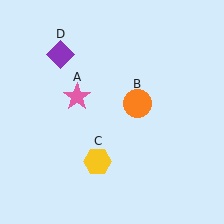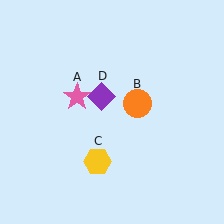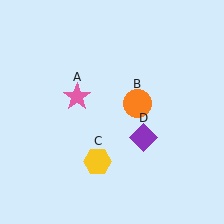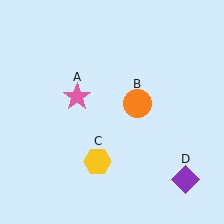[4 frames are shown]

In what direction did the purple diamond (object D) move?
The purple diamond (object D) moved down and to the right.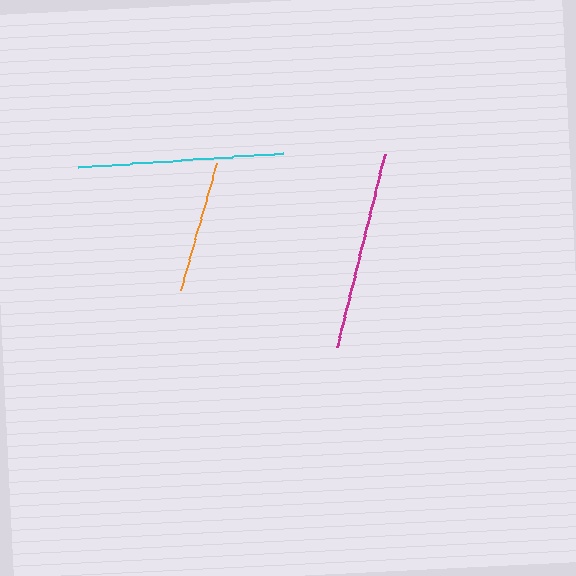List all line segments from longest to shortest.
From longest to shortest: cyan, magenta, orange.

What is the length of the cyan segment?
The cyan segment is approximately 206 pixels long.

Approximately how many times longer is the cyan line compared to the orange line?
The cyan line is approximately 1.6 times the length of the orange line.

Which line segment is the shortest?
The orange line is the shortest at approximately 131 pixels.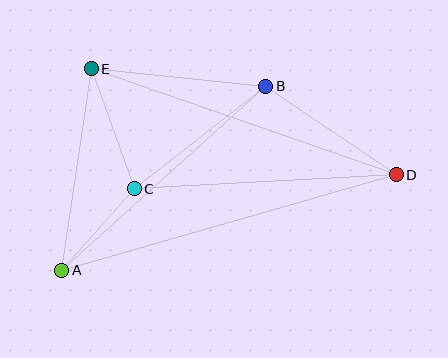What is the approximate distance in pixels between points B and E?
The distance between B and E is approximately 176 pixels.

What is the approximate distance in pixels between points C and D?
The distance between C and D is approximately 262 pixels.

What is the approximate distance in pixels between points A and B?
The distance between A and B is approximately 275 pixels.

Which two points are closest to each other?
Points A and C are closest to each other.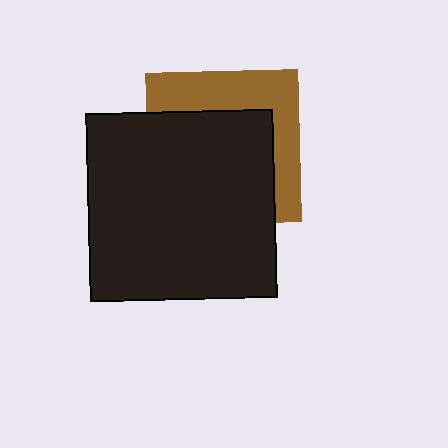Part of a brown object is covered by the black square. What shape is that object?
It is a square.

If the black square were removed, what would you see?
You would see the complete brown square.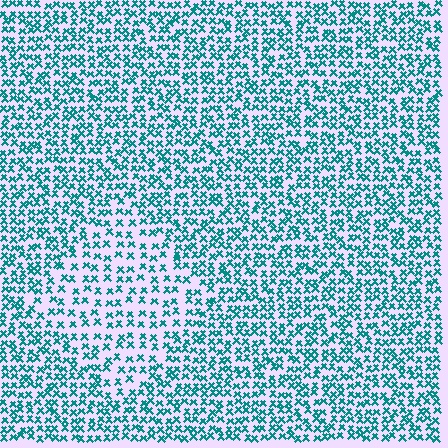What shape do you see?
I see a diamond.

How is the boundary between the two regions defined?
The boundary is defined by a change in element density (approximately 1.7x ratio). All elements are the same color, size, and shape.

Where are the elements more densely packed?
The elements are more densely packed outside the diamond boundary.